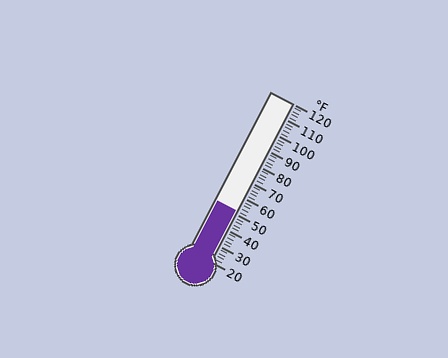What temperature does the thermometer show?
The thermometer shows approximately 52°F.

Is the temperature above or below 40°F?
The temperature is above 40°F.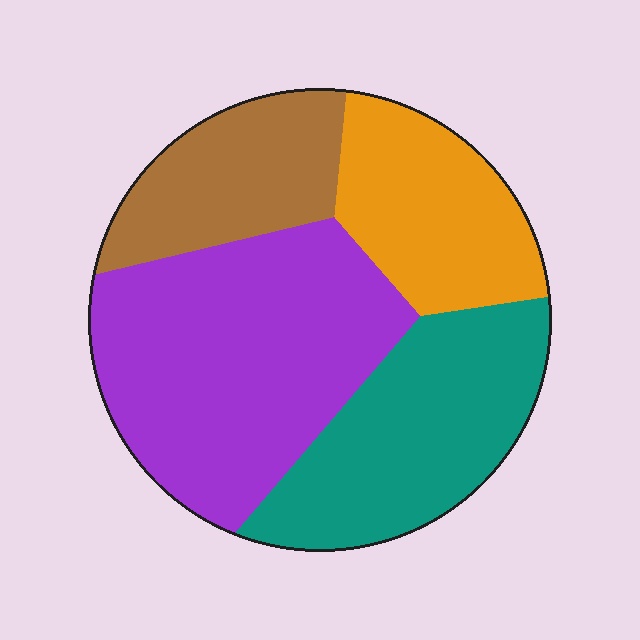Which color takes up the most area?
Purple, at roughly 40%.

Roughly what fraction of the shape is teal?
Teal takes up between a sixth and a third of the shape.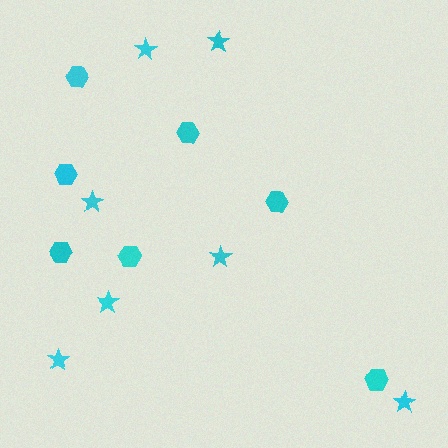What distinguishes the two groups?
There are 2 groups: one group of hexagons (7) and one group of stars (7).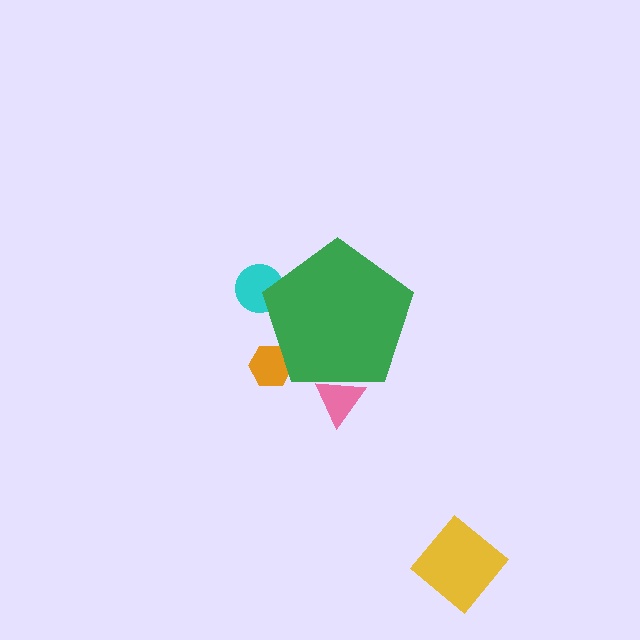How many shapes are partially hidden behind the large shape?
3 shapes are partially hidden.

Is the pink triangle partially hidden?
Yes, the pink triangle is partially hidden behind the green pentagon.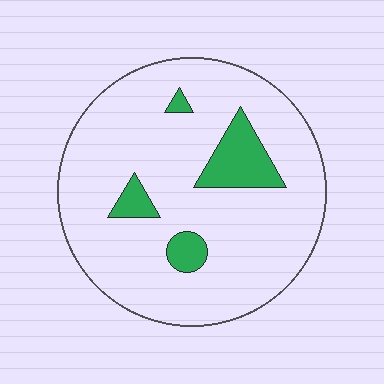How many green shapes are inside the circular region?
4.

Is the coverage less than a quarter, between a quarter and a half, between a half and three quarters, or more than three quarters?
Less than a quarter.